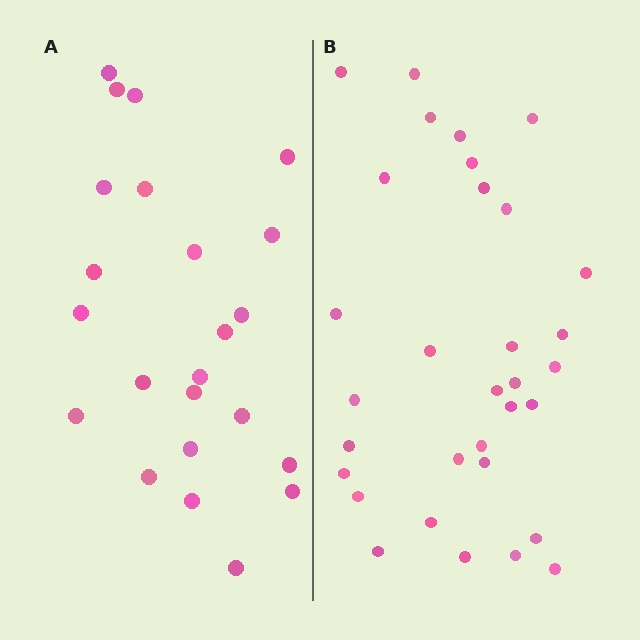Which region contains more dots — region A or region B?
Region B (the right region) has more dots.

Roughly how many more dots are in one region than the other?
Region B has roughly 8 or so more dots than region A.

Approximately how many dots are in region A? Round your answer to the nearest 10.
About 20 dots. (The exact count is 23, which rounds to 20.)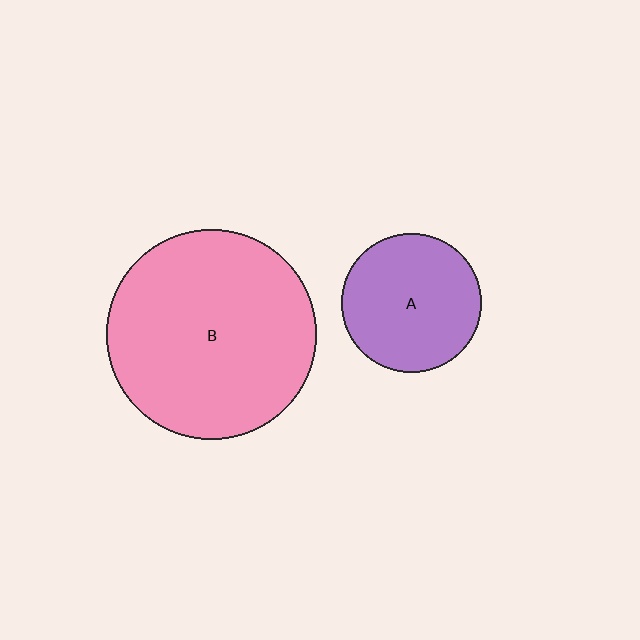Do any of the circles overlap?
No, none of the circles overlap.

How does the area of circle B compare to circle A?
Approximately 2.3 times.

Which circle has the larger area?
Circle B (pink).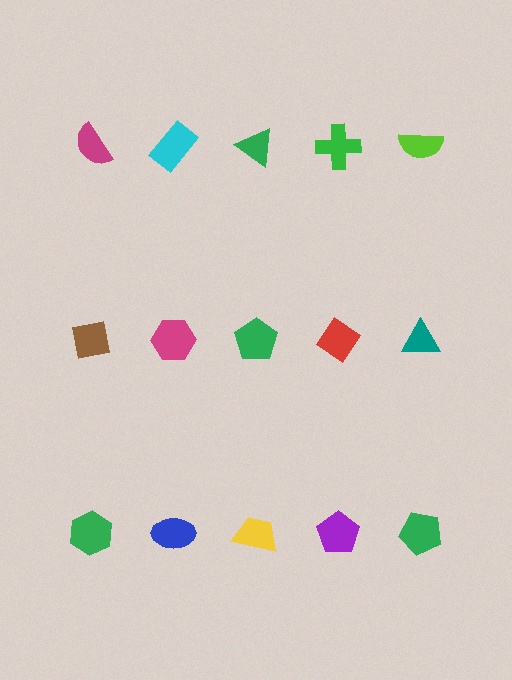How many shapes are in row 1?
5 shapes.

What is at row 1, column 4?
A green cross.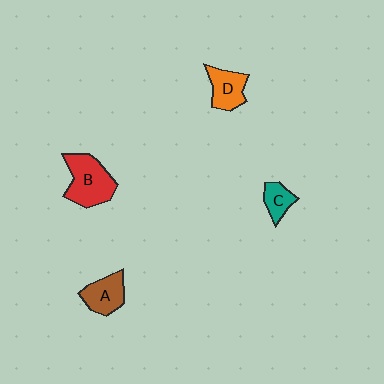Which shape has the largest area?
Shape B (red).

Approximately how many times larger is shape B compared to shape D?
Approximately 1.5 times.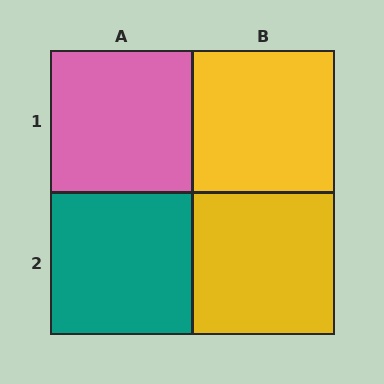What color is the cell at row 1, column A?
Pink.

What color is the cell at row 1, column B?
Yellow.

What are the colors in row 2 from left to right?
Teal, yellow.